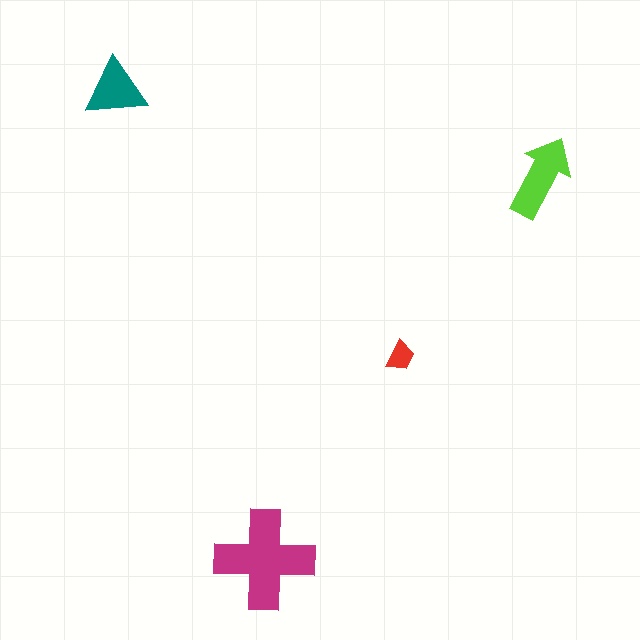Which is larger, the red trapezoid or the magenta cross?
The magenta cross.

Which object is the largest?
The magenta cross.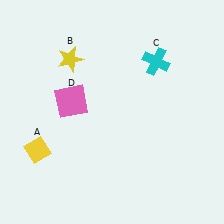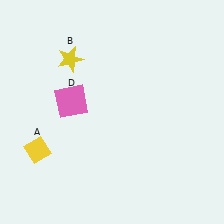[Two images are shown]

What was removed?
The cyan cross (C) was removed in Image 2.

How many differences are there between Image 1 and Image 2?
There is 1 difference between the two images.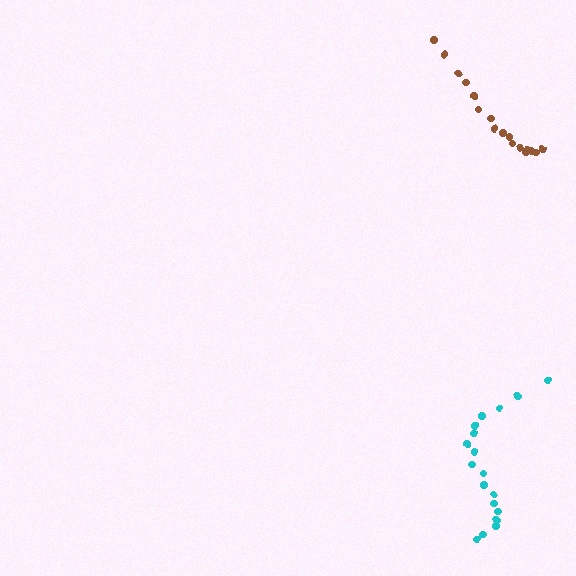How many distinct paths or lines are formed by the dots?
There are 2 distinct paths.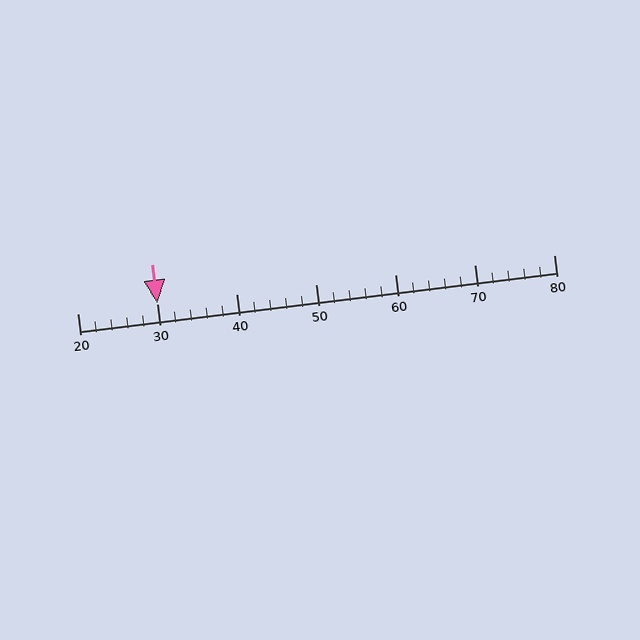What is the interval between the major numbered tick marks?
The major tick marks are spaced 10 units apart.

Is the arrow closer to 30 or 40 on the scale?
The arrow is closer to 30.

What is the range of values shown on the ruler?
The ruler shows values from 20 to 80.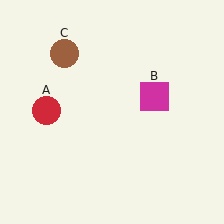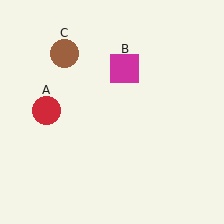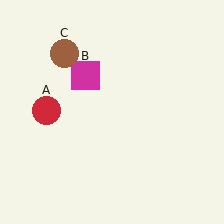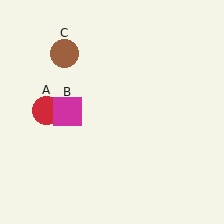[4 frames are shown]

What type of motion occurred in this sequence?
The magenta square (object B) rotated counterclockwise around the center of the scene.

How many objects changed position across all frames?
1 object changed position: magenta square (object B).